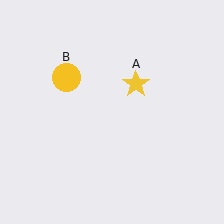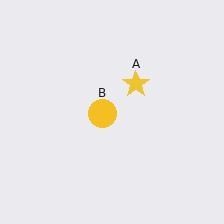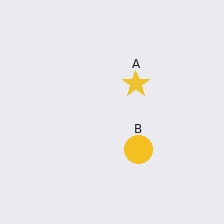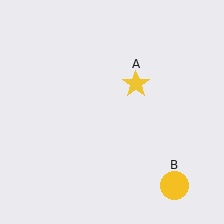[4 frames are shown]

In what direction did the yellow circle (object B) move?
The yellow circle (object B) moved down and to the right.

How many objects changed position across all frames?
1 object changed position: yellow circle (object B).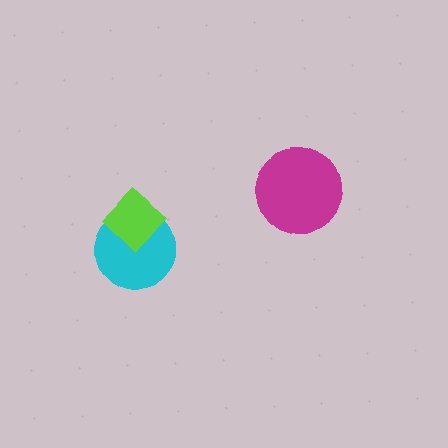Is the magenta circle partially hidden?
No, no other shape covers it.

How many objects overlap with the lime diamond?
1 object overlaps with the lime diamond.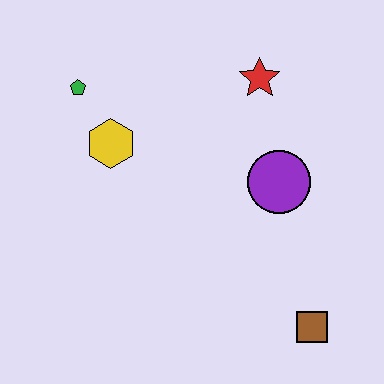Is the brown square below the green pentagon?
Yes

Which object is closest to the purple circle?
The red star is closest to the purple circle.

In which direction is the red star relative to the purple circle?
The red star is above the purple circle.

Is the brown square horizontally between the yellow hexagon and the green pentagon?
No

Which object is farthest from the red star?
The brown square is farthest from the red star.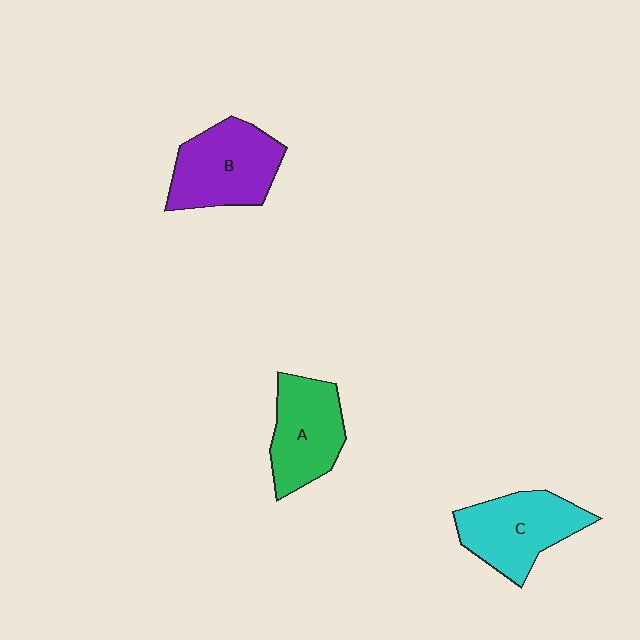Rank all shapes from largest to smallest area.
From largest to smallest: B (purple), C (cyan), A (green).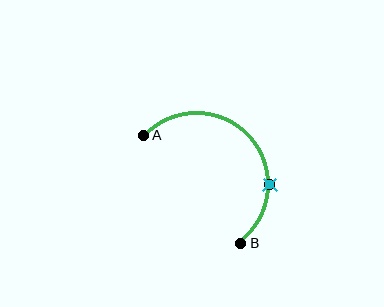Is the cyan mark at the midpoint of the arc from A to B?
No. The cyan mark lies on the arc but is closer to endpoint B. The arc midpoint would be at the point on the curve equidistant along the arc from both A and B.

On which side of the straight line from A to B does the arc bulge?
The arc bulges above and to the right of the straight line connecting A and B.